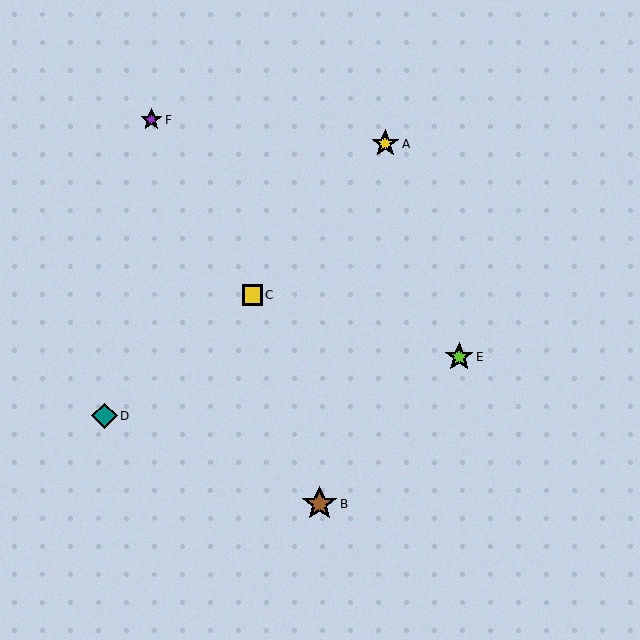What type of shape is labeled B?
Shape B is a brown star.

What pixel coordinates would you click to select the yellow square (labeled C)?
Click at (252, 295) to select the yellow square C.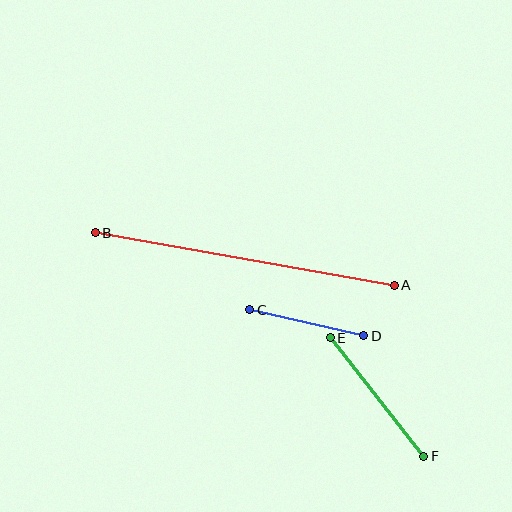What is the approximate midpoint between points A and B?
The midpoint is at approximately (245, 259) pixels.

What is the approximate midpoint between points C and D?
The midpoint is at approximately (307, 323) pixels.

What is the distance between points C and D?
The distance is approximately 117 pixels.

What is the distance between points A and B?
The distance is approximately 304 pixels.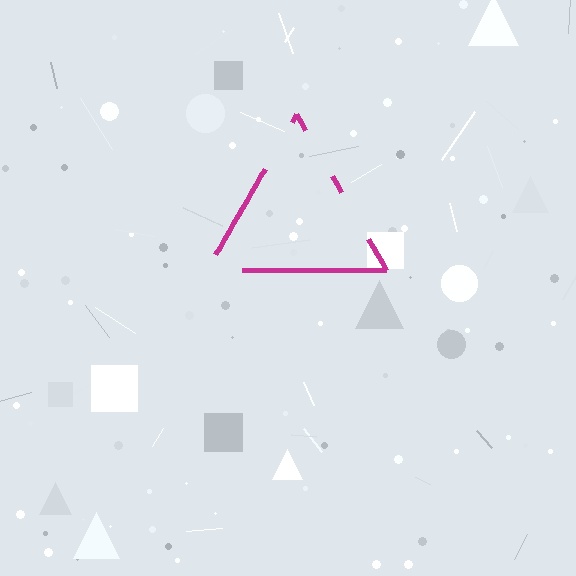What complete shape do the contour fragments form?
The contour fragments form a triangle.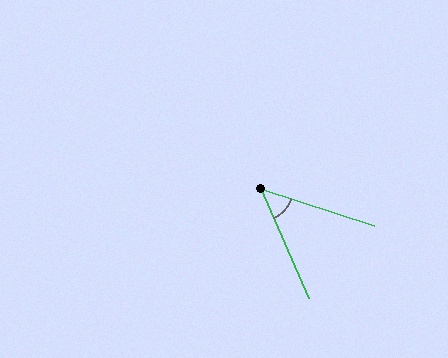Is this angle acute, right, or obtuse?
It is acute.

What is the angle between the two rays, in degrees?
Approximately 48 degrees.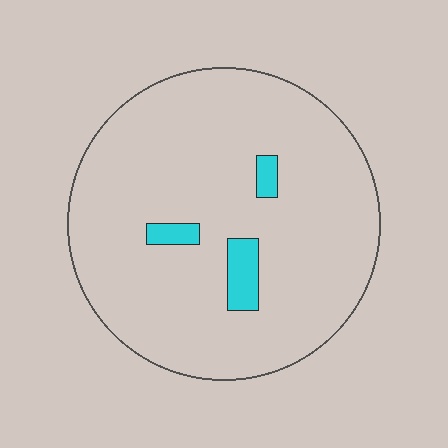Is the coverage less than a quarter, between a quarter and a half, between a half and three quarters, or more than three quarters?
Less than a quarter.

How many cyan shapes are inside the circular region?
3.